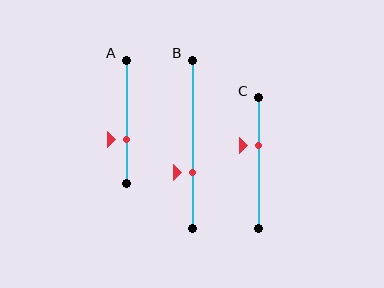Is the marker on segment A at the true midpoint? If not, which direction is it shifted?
No, the marker on segment A is shifted downward by about 14% of the segment length.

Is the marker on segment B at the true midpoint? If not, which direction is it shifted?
No, the marker on segment B is shifted downward by about 17% of the segment length.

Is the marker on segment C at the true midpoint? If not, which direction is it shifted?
No, the marker on segment C is shifted upward by about 14% of the segment length.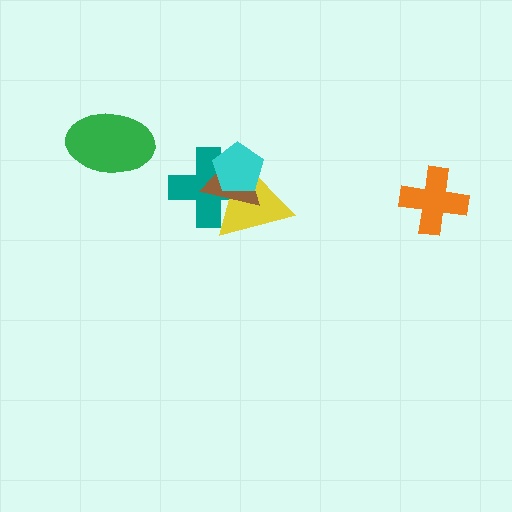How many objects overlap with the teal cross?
3 objects overlap with the teal cross.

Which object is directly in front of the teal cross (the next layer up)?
The yellow triangle is directly in front of the teal cross.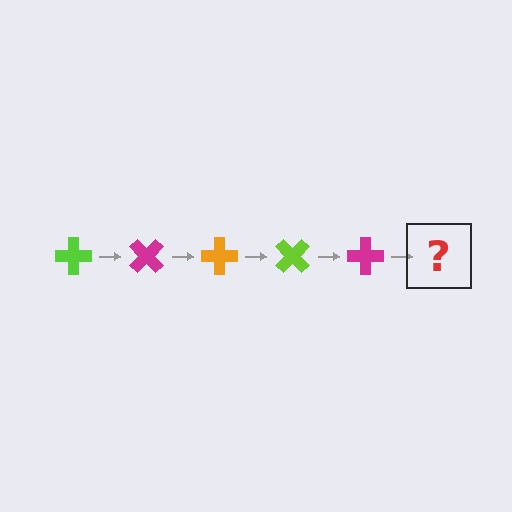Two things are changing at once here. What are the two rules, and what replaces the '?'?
The two rules are that it rotates 45 degrees each step and the color cycles through lime, magenta, and orange. The '?' should be an orange cross, rotated 225 degrees from the start.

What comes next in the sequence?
The next element should be an orange cross, rotated 225 degrees from the start.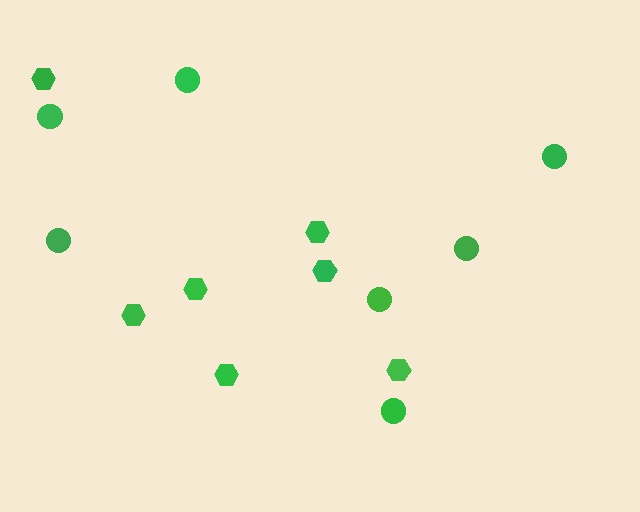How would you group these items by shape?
There are 2 groups: one group of circles (7) and one group of hexagons (7).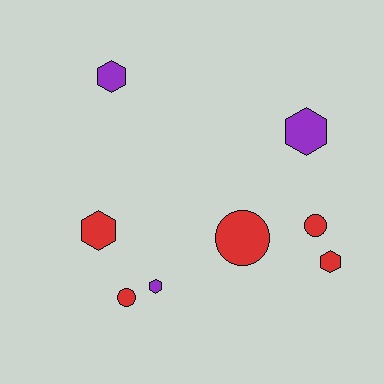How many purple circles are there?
There are no purple circles.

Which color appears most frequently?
Red, with 5 objects.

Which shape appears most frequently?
Hexagon, with 5 objects.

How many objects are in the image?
There are 8 objects.